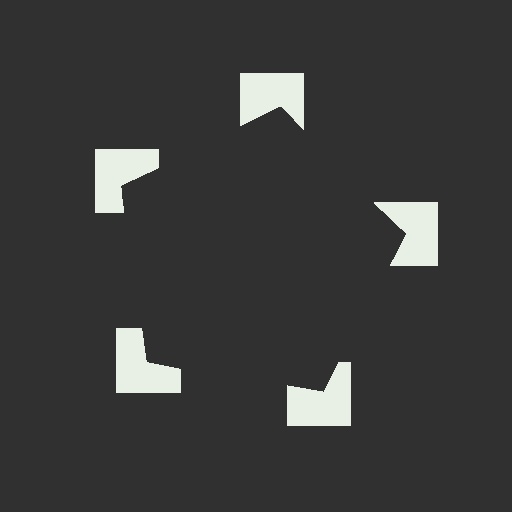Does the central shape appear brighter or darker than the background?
It typically appears slightly darker than the background, even though no actual brightness change is drawn.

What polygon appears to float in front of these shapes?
An illusory pentagon — its edges are inferred from the aligned wedge cuts in the notched squares, not physically drawn.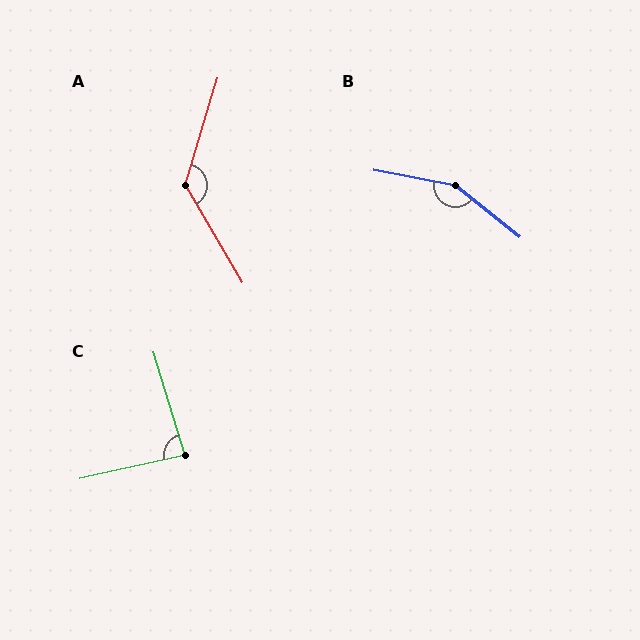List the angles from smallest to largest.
C (86°), A (133°), B (152°).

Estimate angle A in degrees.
Approximately 133 degrees.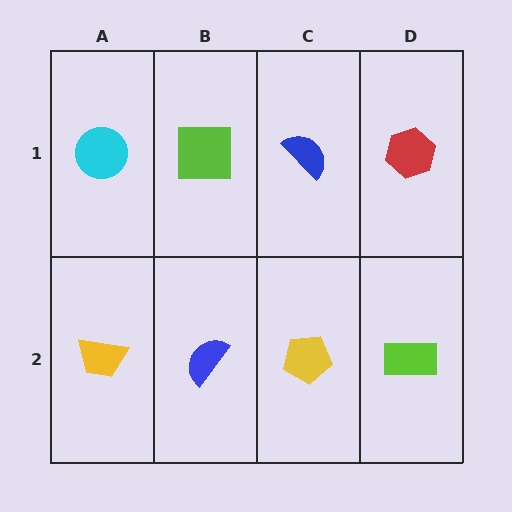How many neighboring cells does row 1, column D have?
2.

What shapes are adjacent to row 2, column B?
A lime square (row 1, column B), a yellow trapezoid (row 2, column A), a yellow pentagon (row 2, column C).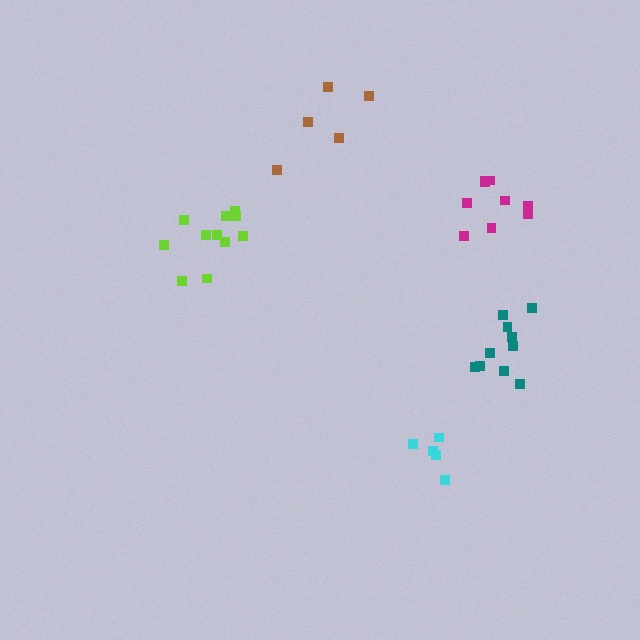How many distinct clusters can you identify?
There are 5 distinct clusters.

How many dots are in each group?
Group 1: 11 dots, Group 2: 10 dots, Group 3: 9 dots, Group 4: 5 dots, Group 5: 5 dots (40 total).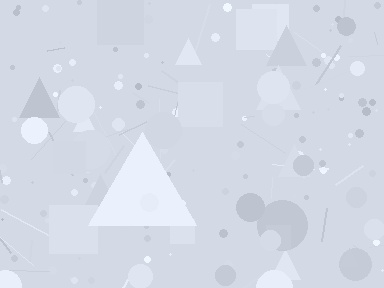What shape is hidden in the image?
A triangle is hidden in the image.